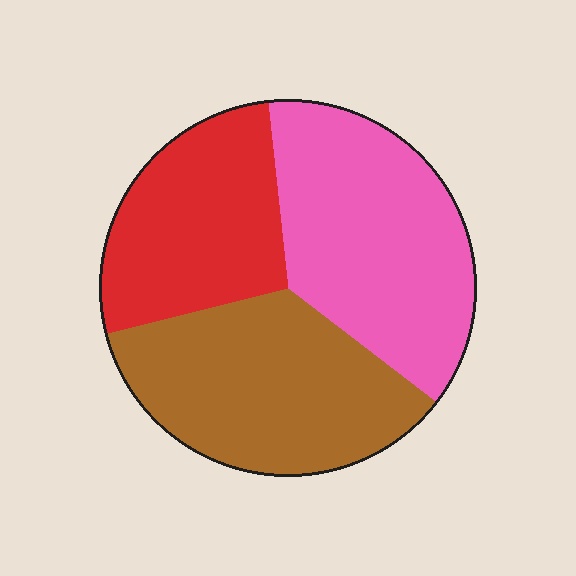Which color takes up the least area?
Red, at roughly 25%.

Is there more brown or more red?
Brown.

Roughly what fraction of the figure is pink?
Pink takes up about three eighths (3/8) of the figure.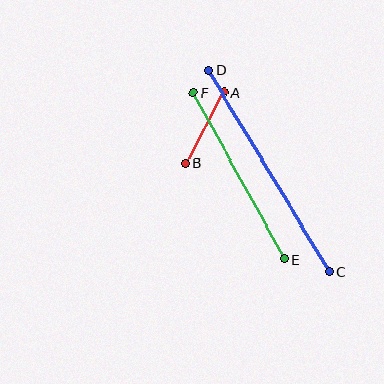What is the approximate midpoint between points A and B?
The midpoint is at approximately (205, 128) pixels.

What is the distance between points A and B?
The distance is approximately 81 pixels.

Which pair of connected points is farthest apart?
Points C and D are farthest apart.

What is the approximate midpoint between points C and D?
The midpoint is at approximately (269, 171) pixels.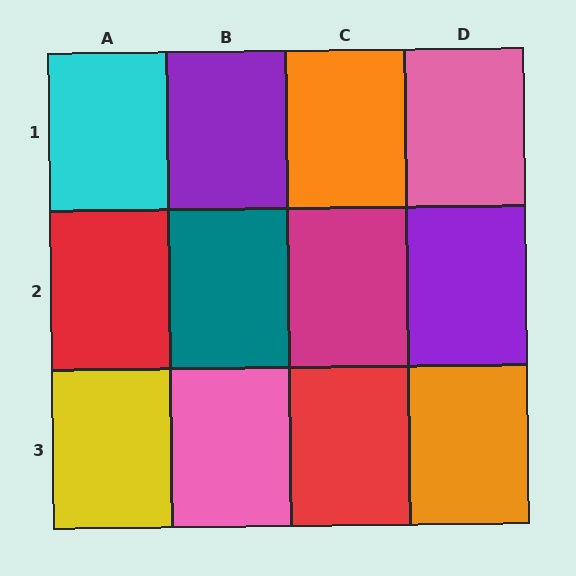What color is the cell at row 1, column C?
Orange.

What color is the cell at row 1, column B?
Purple.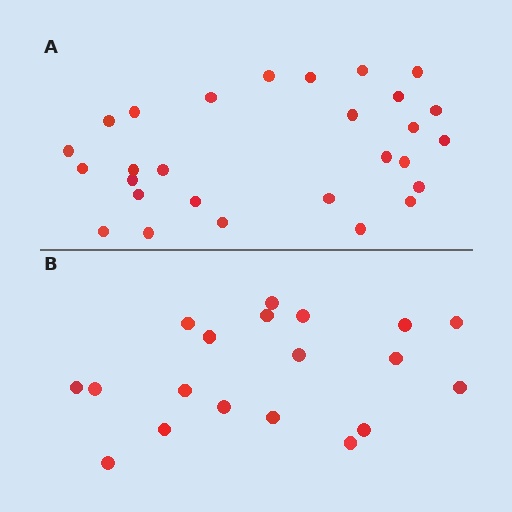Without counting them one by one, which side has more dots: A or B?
Region A (the top region) has more dots.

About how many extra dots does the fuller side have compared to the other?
Region A has roughly 8 or so more dots than region B.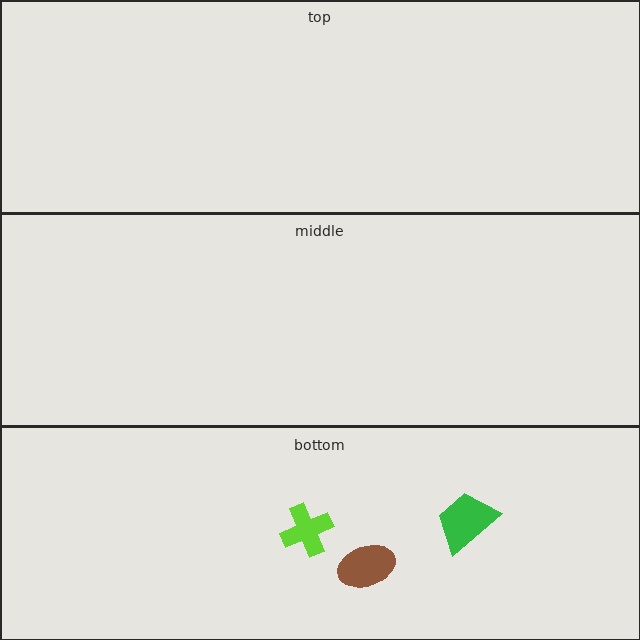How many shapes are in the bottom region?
3.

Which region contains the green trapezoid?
The bottom region.